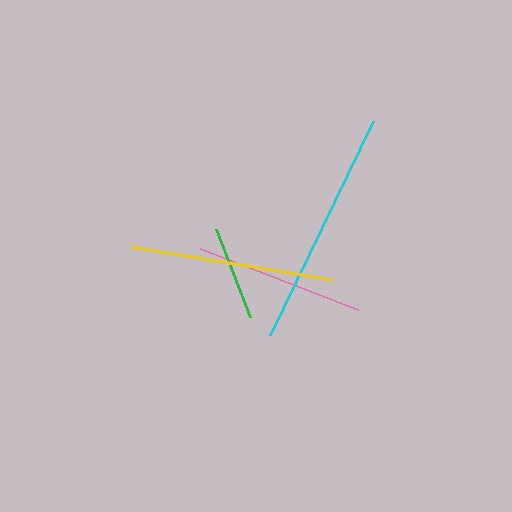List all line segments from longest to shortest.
From longest to shortest: cyan, yellow, pink, green.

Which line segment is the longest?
The cyan line is the longest at approximately 238 pixels.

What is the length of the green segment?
The green segment is approximately 94 pixels long.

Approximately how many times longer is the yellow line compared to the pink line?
The yellow line is approximately 1.2 times the length of the pink line.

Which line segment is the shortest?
The green line is the shortest at approximately 94 pixels.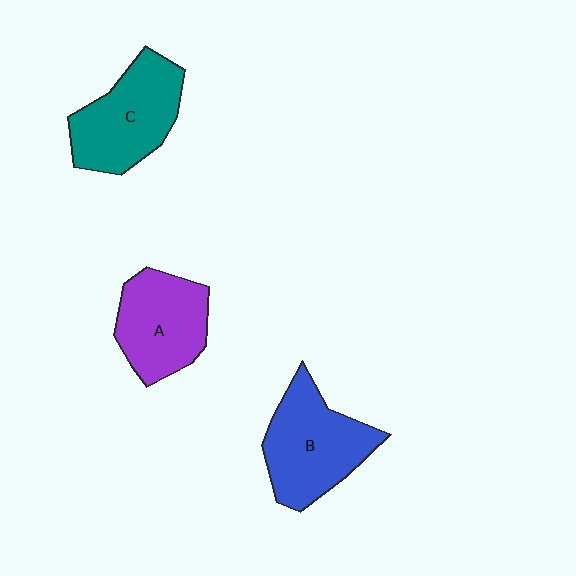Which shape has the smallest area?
Shape A (purple).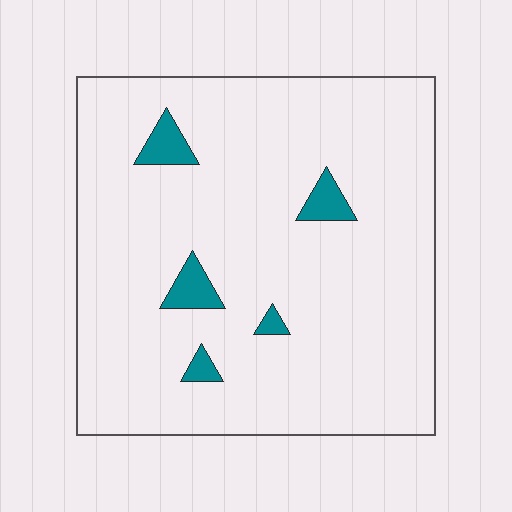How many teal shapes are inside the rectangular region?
5.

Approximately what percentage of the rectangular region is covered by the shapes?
Approximately 5%.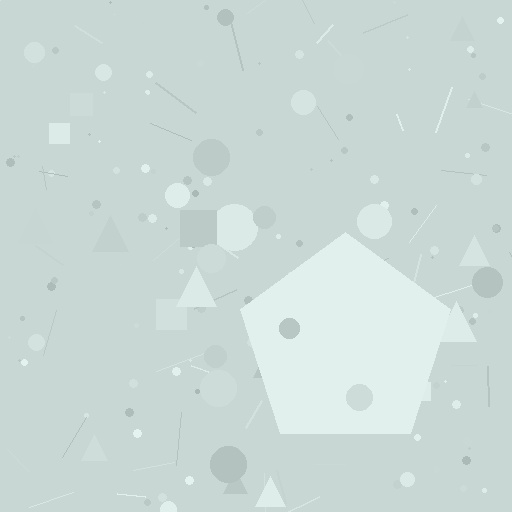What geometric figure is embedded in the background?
A pentagon is embedded in the background.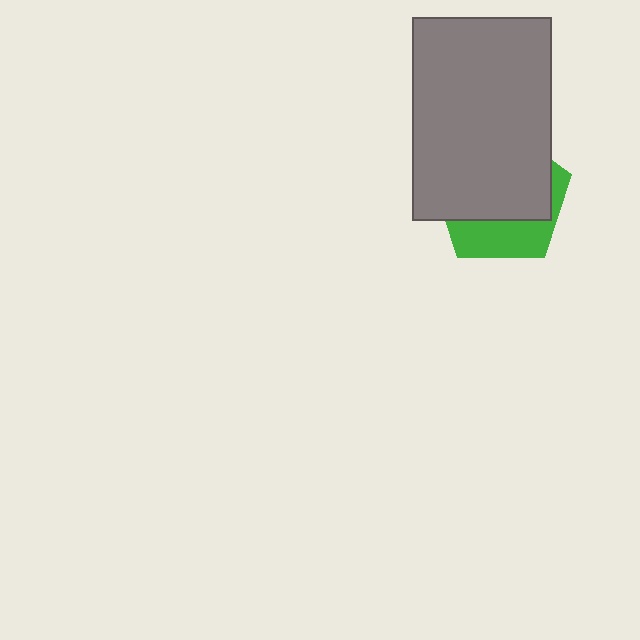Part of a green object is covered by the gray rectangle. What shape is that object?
It is a pentagon.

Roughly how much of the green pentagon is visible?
A small part of it is visible (roughly 33%).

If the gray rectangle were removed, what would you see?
You would see the complete green pentagon.